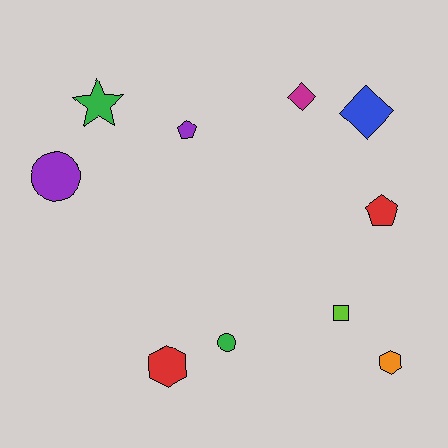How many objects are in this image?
There are 10 objects.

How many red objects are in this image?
There are 2 red objects.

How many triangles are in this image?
There are no triangles.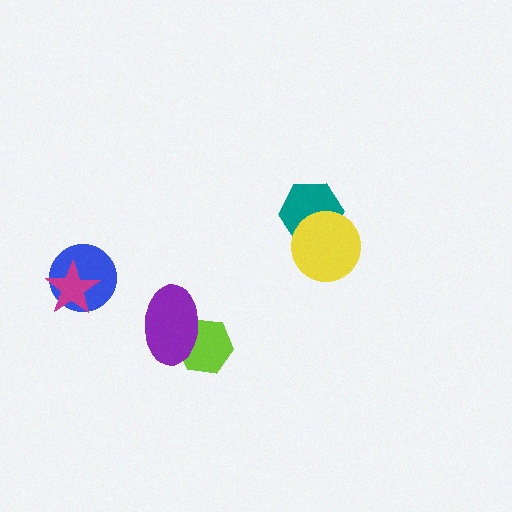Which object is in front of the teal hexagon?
The yellow circle is in front of the teal hexagon.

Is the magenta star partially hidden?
No, no other shape covers it.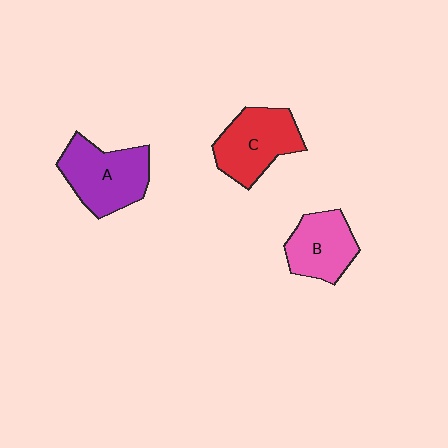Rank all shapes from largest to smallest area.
From largest to smallest: A (purple), C (red), B (pink).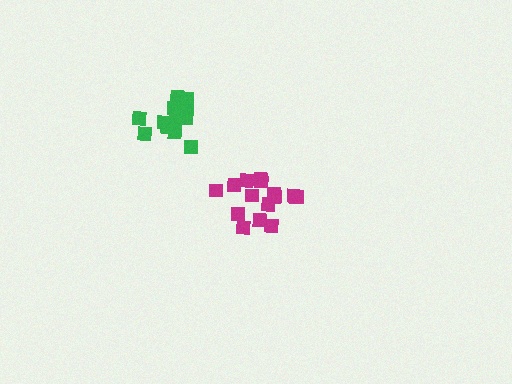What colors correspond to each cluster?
The clusters are colored: magenta, green.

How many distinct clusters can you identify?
There are 2 distinct clusters.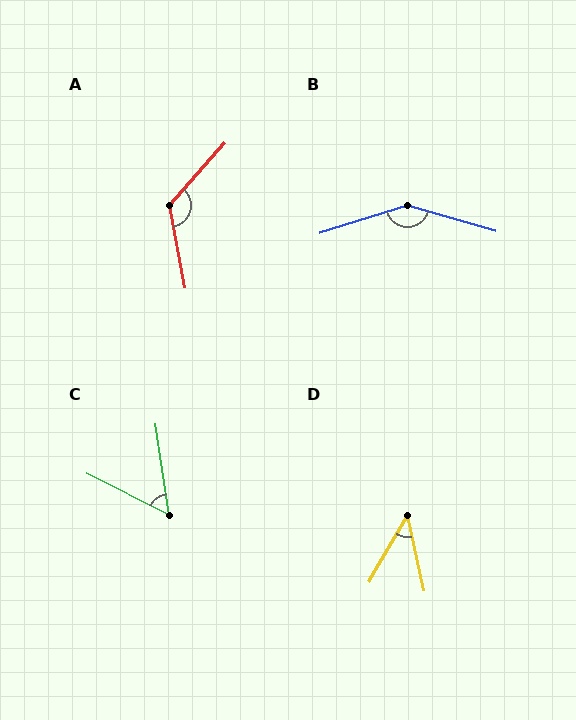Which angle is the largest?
B, at approximately 147 degrees.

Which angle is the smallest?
D, at approximately 42 degrees.